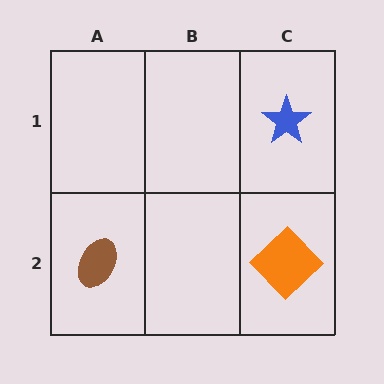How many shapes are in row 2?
2 shapes.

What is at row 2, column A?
A brown ellipse.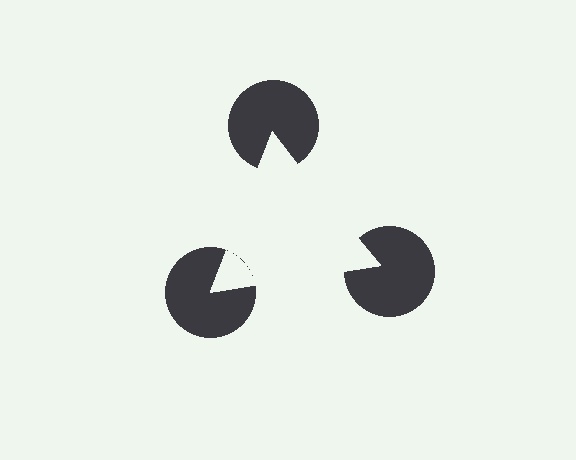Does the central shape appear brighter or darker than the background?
It typically appears slightly brighter than the background, even though no actual brightness change is drawn.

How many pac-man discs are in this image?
There are 3 — one at each vertex of the illusory triangle.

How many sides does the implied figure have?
3 sides.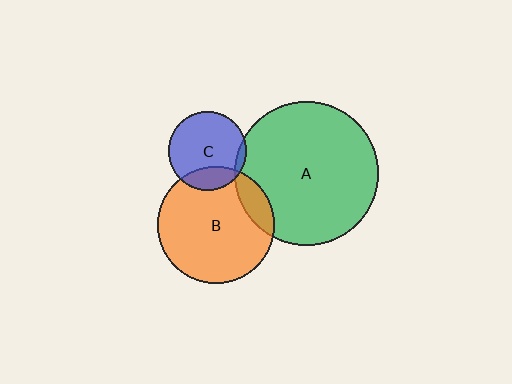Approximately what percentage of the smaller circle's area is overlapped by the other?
Approximately 5%.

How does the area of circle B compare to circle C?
Approximately 2.2 times.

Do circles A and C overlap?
Yes.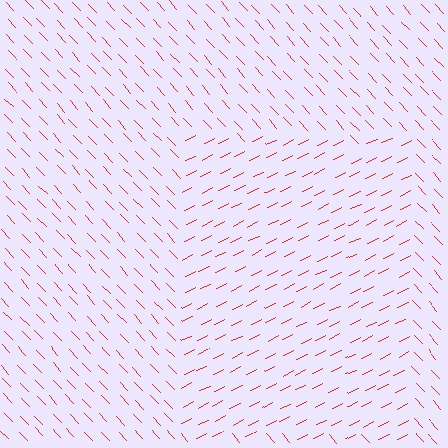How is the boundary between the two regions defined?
The boundary is defined purely by a change in line orientation (approximately 73 degrees difference). All lines are the same color and thickness.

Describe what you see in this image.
The image is filled with small red line segments. A rectangle region in the image has lines oriented differently from the surrounding lines, creating a visible texture boundary.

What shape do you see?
I see a rectangle.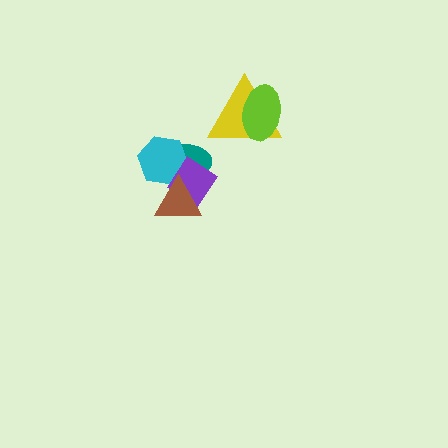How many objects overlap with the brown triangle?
3 objects overlap with the brown triangle.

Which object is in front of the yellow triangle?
The lime ellipse is in front of the yellow triangle.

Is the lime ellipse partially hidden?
No, no other shape covers it.